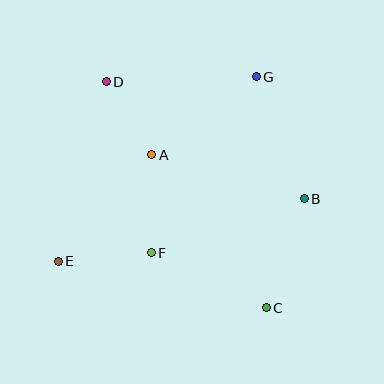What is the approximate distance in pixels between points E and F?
The distance between E and F is approximately 93 pixels.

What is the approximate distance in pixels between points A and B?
The distance between A and B is approximately 159 pixels.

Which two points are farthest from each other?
Points C and D are farthest from each other.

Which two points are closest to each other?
Points A and D are closest to each other.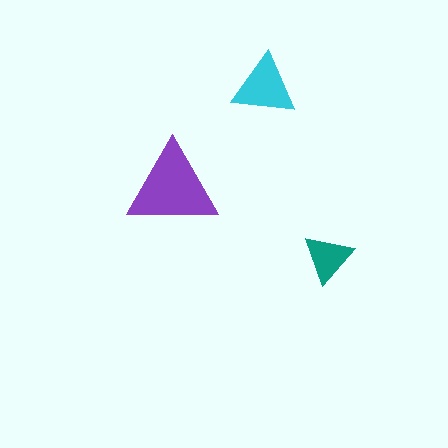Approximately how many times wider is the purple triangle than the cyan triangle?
About 1.5 times wider.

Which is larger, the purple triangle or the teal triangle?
The purple one.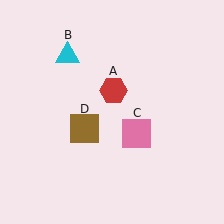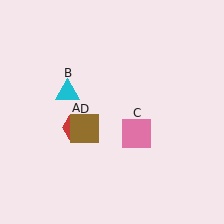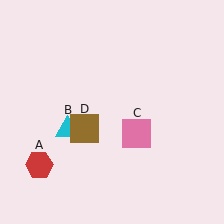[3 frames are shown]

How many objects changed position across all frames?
2 objects changed position: red hexagon (object A), cyan triangle (object B).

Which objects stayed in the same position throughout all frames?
Pink square (object C) and brown square (object D) remained stationary.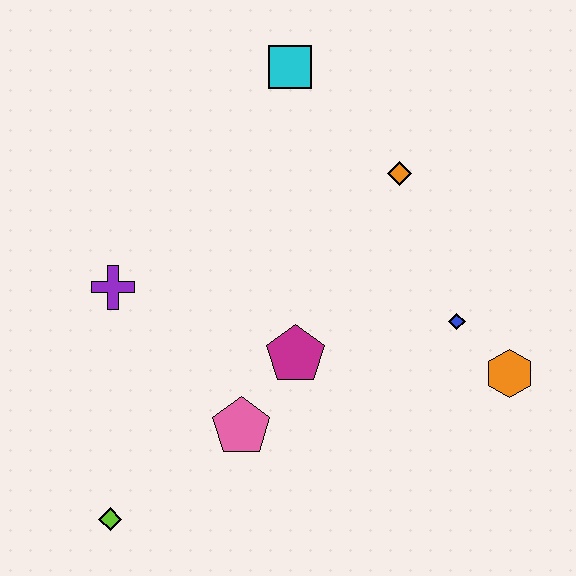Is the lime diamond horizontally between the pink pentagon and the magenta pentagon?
No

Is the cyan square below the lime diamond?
No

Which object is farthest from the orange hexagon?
The lime diamond is farthest from the orange hexagon.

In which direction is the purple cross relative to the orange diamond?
The purple cross is to the left of the orange diamond.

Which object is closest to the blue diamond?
The orange hexagon is closest to the blue diamond.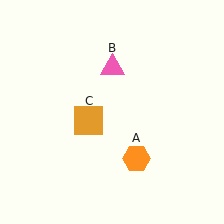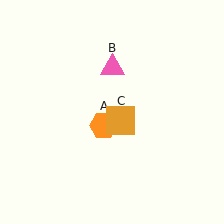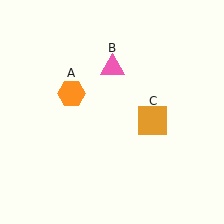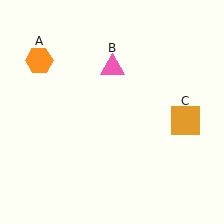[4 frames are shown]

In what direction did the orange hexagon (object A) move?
The orange hexagon (object A) moved up and to the left.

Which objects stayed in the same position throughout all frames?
Pink triangle (object B) remained stationary.